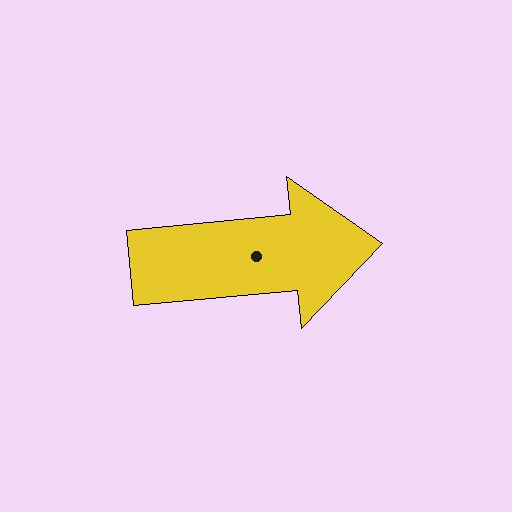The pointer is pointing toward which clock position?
Roughly 3 o'clock.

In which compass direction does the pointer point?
East.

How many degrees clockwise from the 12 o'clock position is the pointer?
Approximately 85 degrees.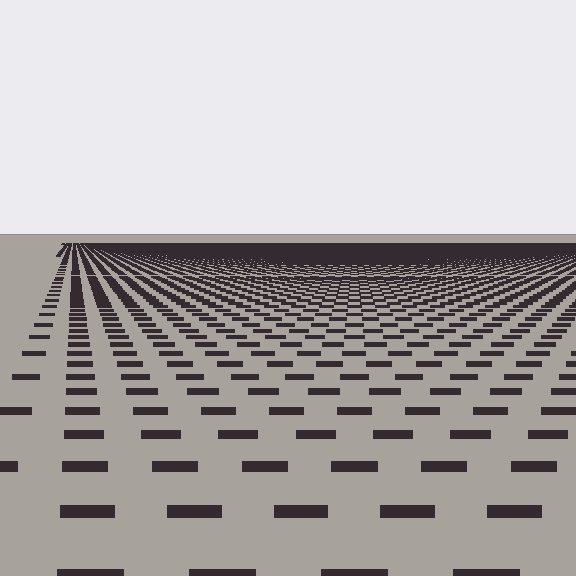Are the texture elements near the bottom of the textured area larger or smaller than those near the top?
Larger. Near the bottom, elements are closer to the viewer and appear at a bigger on-screen size.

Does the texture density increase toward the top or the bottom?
Density increases toward the top.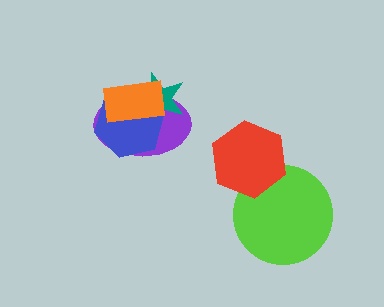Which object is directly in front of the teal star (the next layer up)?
The blue hexagon is directly in front of the teal star.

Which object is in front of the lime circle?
The red hexagon is in front of the lime circle.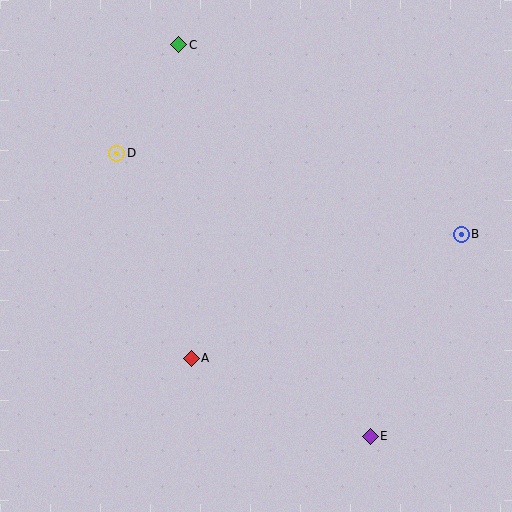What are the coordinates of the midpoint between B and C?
The midpoint between B and C is at (320, 139).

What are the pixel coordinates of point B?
Point B is at (461, 234).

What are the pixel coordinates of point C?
Point C is at (179, 45).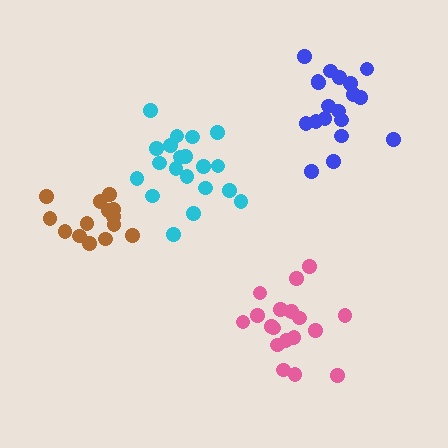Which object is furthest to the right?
The blue cluster is rightmost.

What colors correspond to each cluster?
The clusters are colored: brown, blue, cyan, pink.